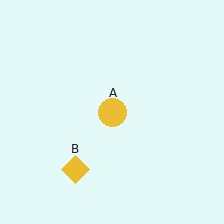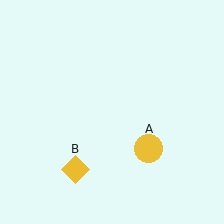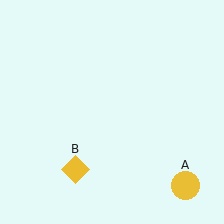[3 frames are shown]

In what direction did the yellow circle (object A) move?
The yellow circle (object A) moved down and to the right.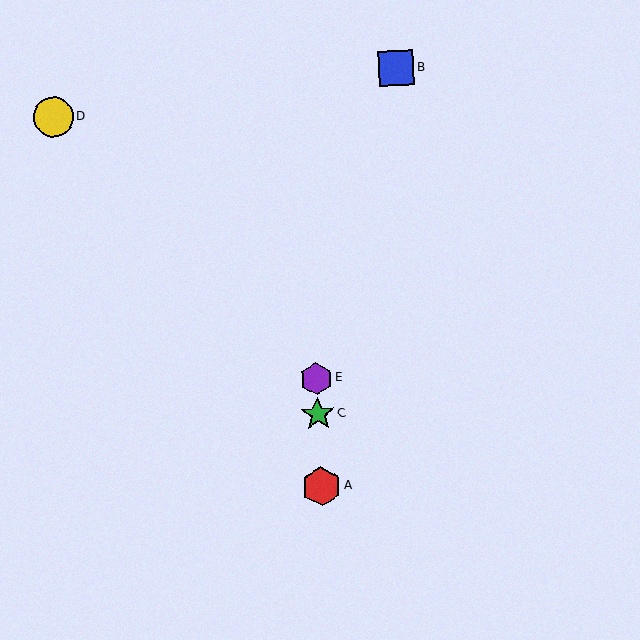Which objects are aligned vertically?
Objects A, C, E are aligned vertically.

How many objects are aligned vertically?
3 objects (A, C, E) are aligned vertically.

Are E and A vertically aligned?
Yes, both are at x≈316.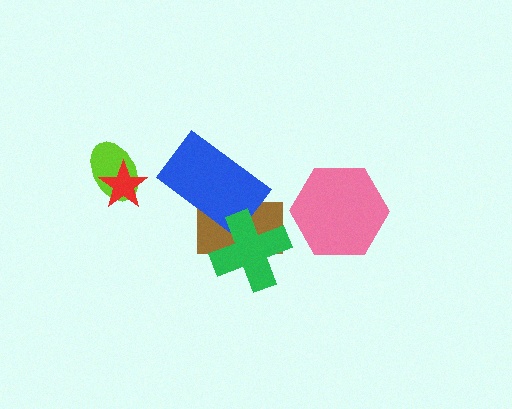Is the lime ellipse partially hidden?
Yes, it is partially covered by another shape.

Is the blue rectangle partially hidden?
Yes, it is partially covered by another shape.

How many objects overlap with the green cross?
2 objects overlap with the green cross.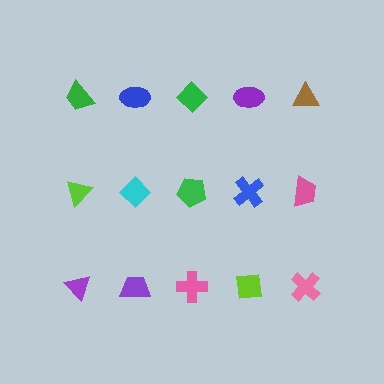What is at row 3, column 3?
A pink cross.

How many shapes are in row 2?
5 shapes.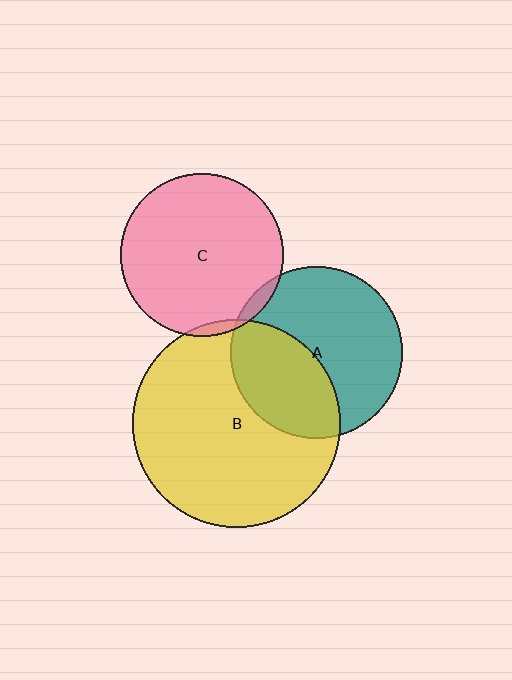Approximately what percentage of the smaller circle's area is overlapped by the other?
Approximately 40%.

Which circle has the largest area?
Circle B (yellow).